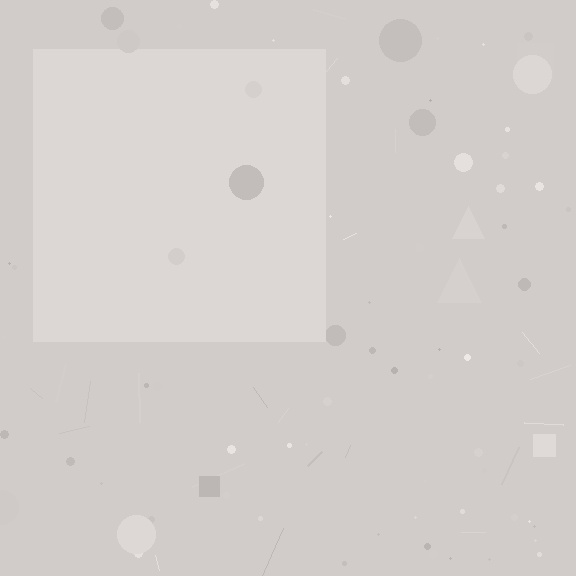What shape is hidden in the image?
A square is hidden in the image.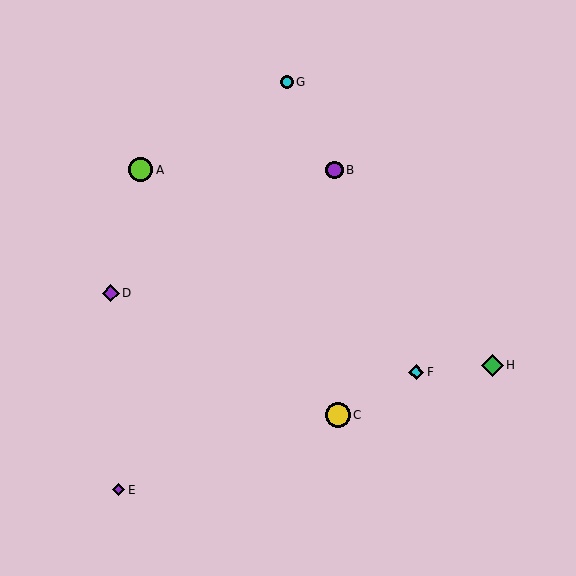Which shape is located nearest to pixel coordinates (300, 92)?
The cyan circle (labeled G) at (287, 82) is nearest to that location.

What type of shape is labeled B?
Shape B is a purple circle.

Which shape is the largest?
The yellow circle (labeled C) is the largest.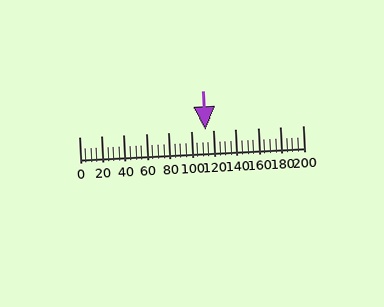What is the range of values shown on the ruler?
The ruler shows values from 0 to 200.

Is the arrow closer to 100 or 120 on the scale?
The arrow is closer to 120.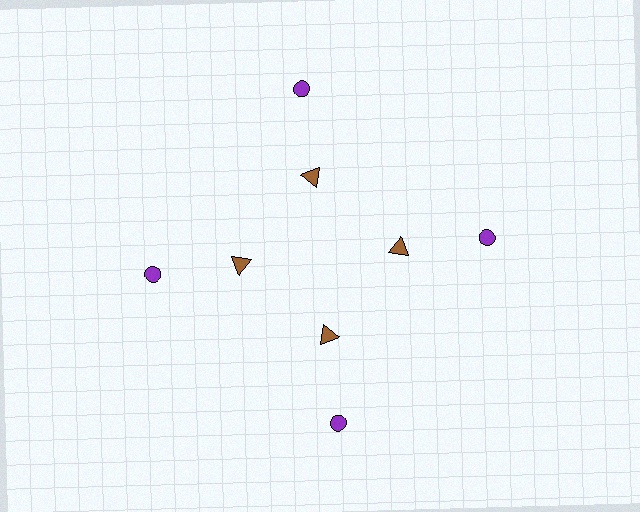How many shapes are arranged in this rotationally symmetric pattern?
There are 8 shapes, arranged in 4 groups of 2.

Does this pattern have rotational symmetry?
Yes, this pattern has 4-fold rotational symmetry. It looks the same after rotating 90 degrees around the center.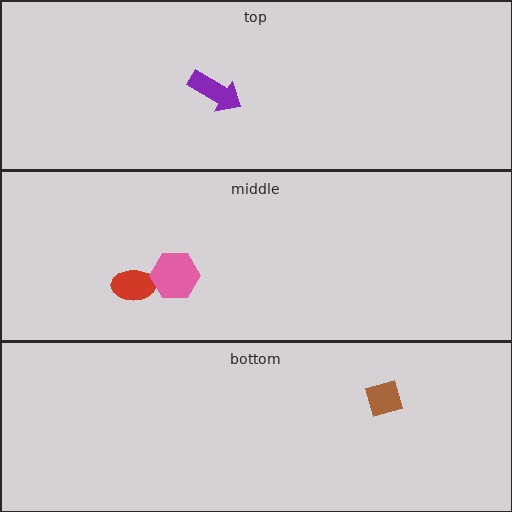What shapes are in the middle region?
The red ellipse, the pink hexagon.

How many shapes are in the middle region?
2.